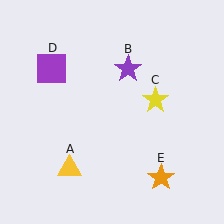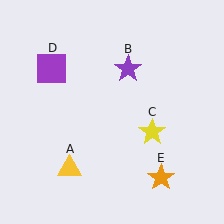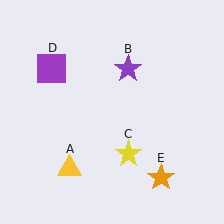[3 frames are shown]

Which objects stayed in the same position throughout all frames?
Yellow triangle (object A) and purple star (object B) and purple square (object D) and orange star (object E) remained stationary.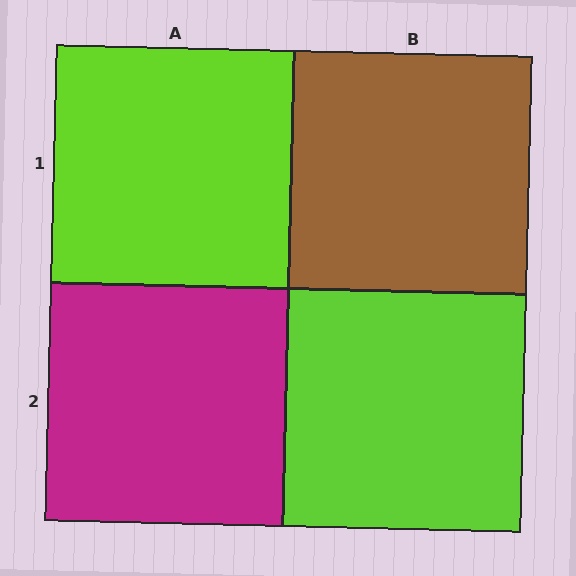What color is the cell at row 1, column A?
Lime.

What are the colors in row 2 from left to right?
Magenta, lime.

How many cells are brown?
1 cell is brown.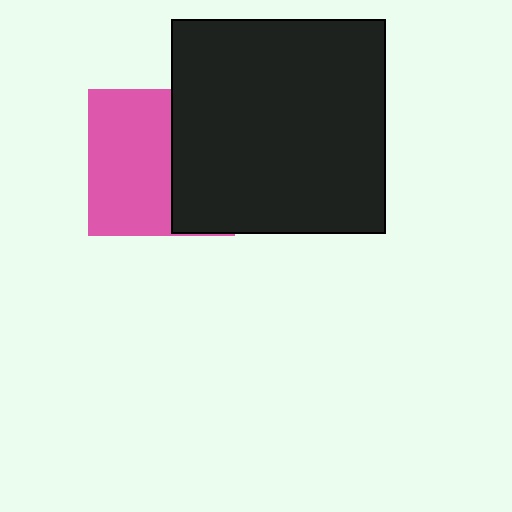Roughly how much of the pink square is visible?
About half of it is visible (roughly 57%).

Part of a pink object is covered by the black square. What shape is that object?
It is a square.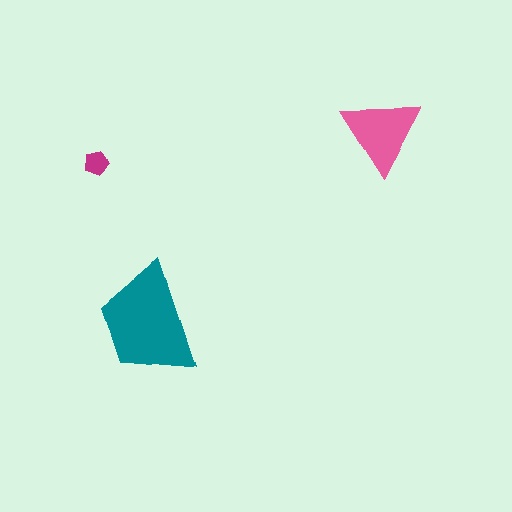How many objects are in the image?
There are 3 objects in the image.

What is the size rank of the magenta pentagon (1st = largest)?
3rd.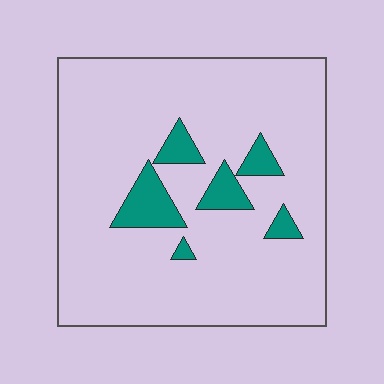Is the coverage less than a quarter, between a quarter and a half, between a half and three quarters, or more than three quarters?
Less than a quarter.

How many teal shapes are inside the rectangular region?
6.